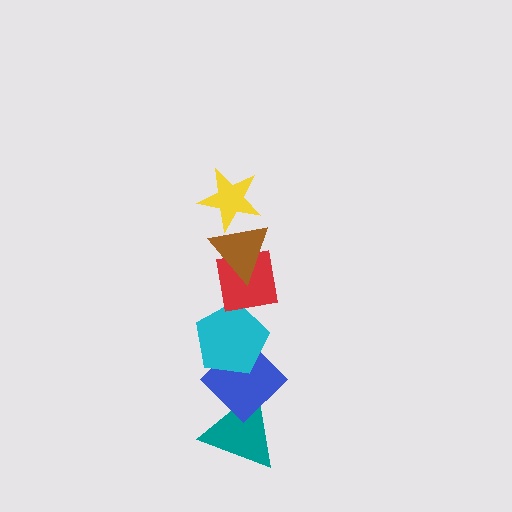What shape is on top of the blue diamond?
The cyan pentagon is on top of the blue diamond.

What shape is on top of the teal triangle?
The blue diamond is on top of the teal triangle.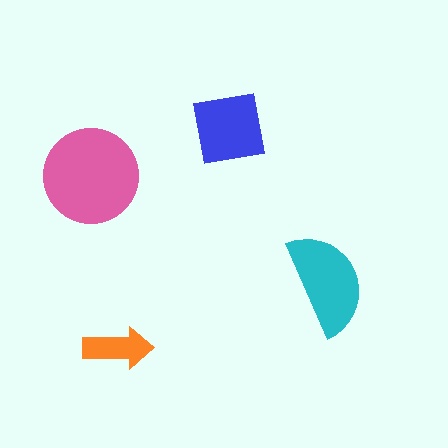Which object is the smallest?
The orange arrow.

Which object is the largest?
The pink circle.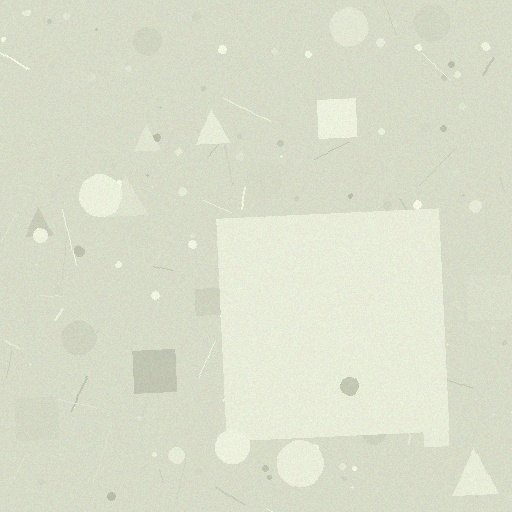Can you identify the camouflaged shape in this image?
The camouflaged shape is a square.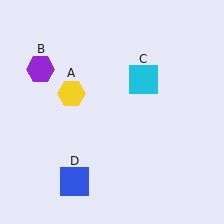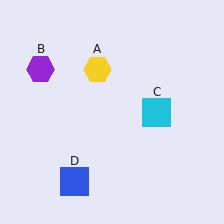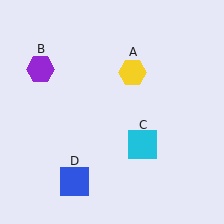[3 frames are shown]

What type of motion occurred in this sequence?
The yellow hexagon (object A), cyan square (object C) rotated clockwise around the center of the scene.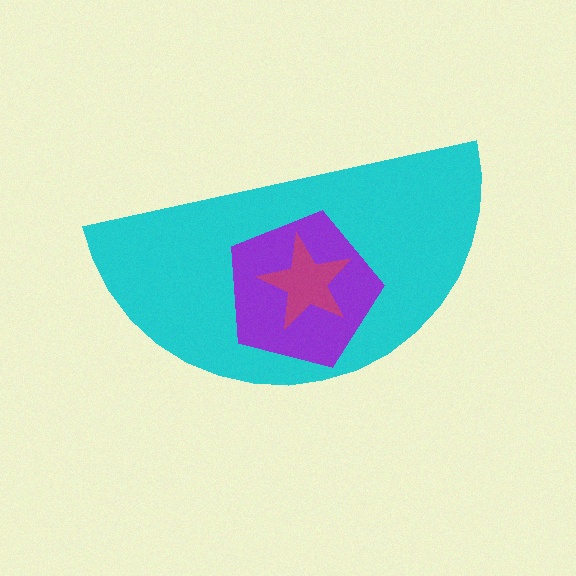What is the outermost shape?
The cyan semicircle.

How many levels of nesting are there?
3.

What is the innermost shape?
The magenta star.